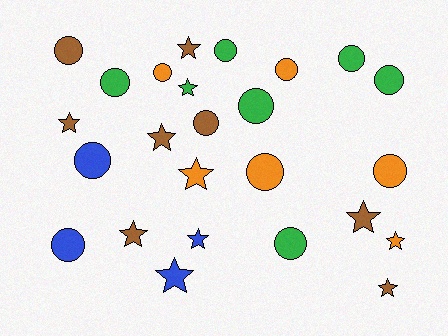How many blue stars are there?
There are 2 blue stars.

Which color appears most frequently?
Brown, with 8 objects.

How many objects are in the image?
There are 25 objects.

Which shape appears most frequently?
Circle, with 14 objects.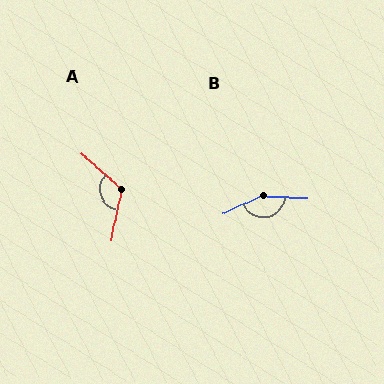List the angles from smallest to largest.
A (119°), B (151°).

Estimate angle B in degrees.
Approximately 151 degrees.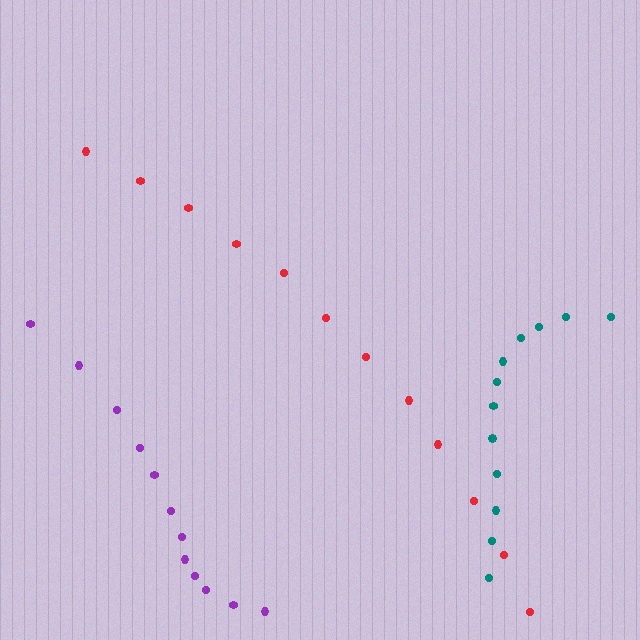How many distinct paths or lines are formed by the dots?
There are 3 distinct paths.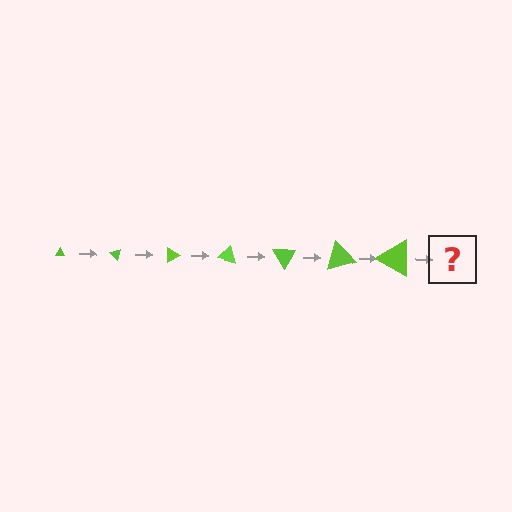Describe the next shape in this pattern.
It should be a triangle, larger than the previous one and rotated 315 degrees from the start.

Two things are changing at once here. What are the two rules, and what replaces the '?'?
The two rules are that the triangle grows larger each step and it rotates 45 degrees each step. The '?' should be a triangle, larger than the previous one and rotated 315 degrees from the start.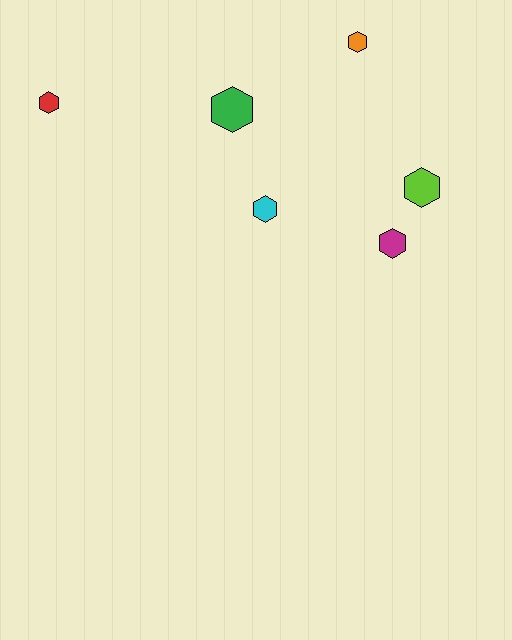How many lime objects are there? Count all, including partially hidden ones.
There is 1 lime object.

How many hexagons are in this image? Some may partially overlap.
There are 6 hexagons.